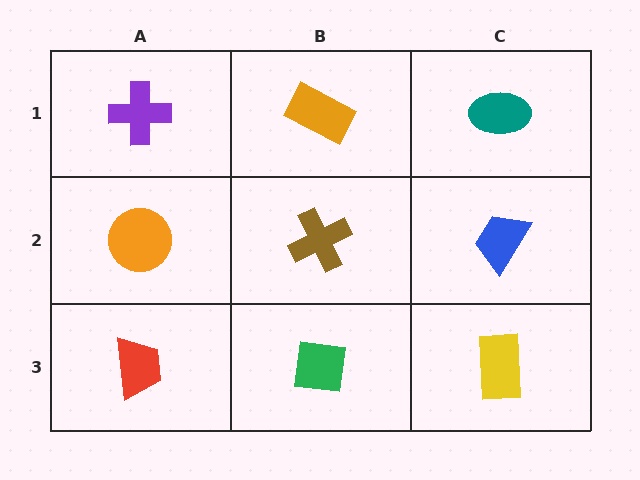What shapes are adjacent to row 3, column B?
A brown cross (row 2, column B), a red trapezoid (row 3, column A), a yellow rectangle (row 3, column C).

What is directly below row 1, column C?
A blue trapezoid.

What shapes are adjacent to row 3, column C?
A blue trapezoid (row 2, column C), a green square (row 3, column B).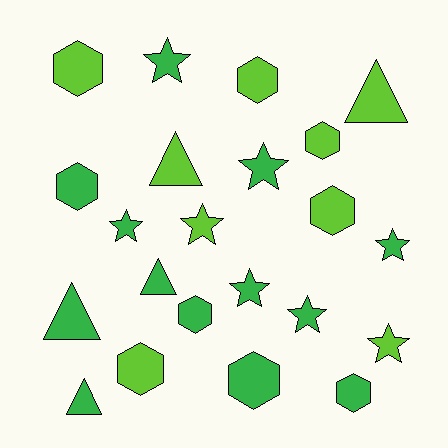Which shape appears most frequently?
Hexagon, with 9 objects.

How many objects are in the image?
There are 22 objects.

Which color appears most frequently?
Green, with 13 objects.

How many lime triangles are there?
There are 2 lime triangles.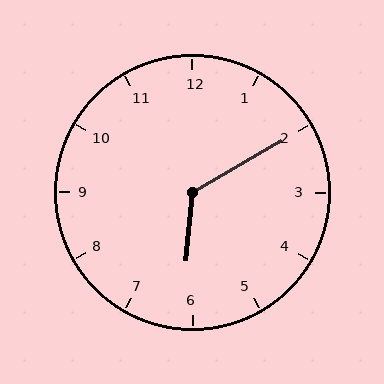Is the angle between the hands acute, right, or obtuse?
It is obtuse.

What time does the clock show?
6:10.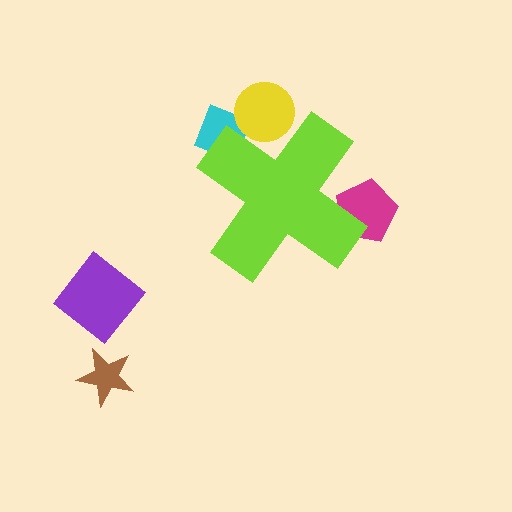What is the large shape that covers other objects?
A lime cross.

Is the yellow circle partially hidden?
Yes, the yellow circle is partially hidden behind the lime cross.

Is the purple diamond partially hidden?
No, the purple diamond is fully visible.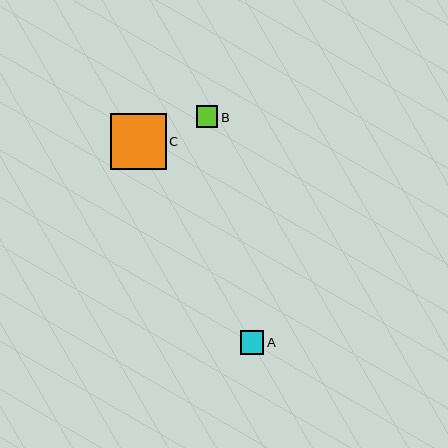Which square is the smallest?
Square B is the smallest with a size of approximately 22 pixels.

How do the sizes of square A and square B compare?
Square A and square B are approximately the same size.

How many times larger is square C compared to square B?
Square C is approximately 2.6 times the size of square B.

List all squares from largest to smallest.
From largest to smallest: C, A, B.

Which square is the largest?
Square C is the largest with a size of approximately 56 pixels.